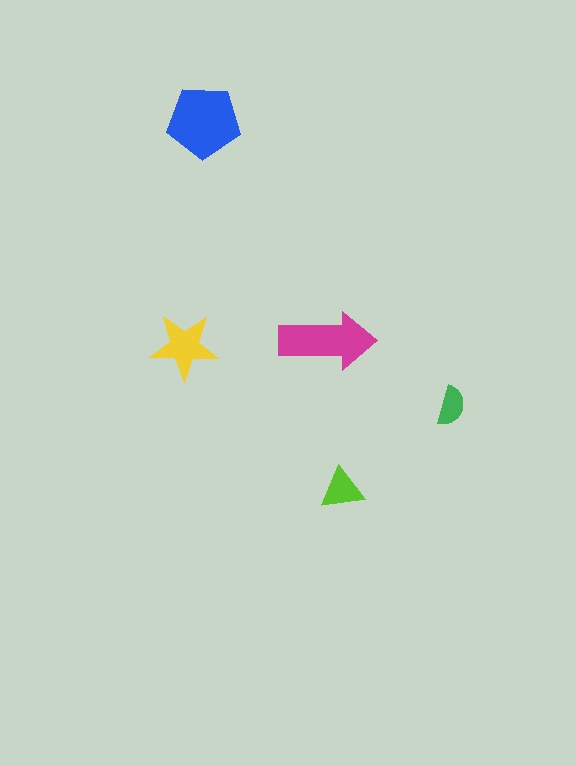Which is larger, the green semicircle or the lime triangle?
The lime triangle.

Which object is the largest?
The blue pentagon.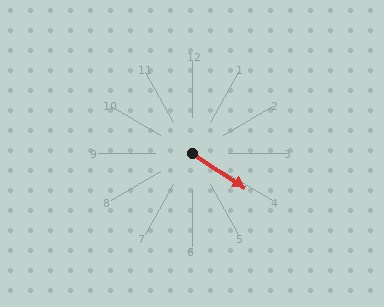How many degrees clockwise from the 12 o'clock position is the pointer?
Approximately 123 degrees.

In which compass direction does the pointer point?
Southeast.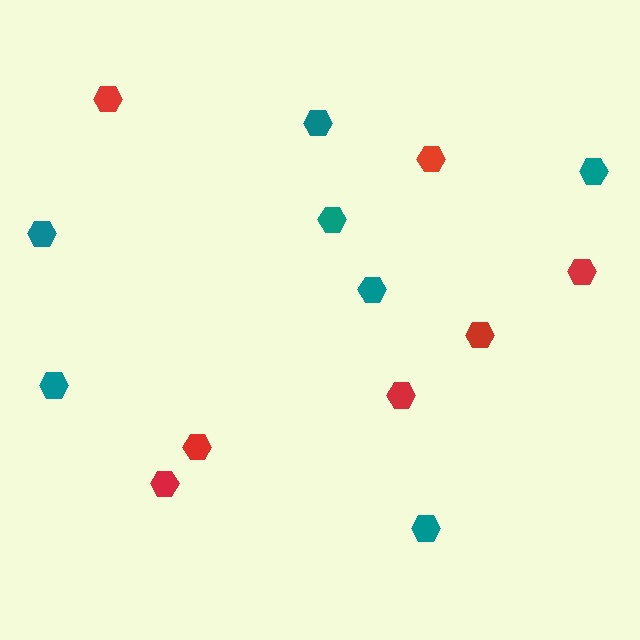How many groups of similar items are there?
There are 2 groups: one group of teal hexagons (7) and one group of red hexagons (7).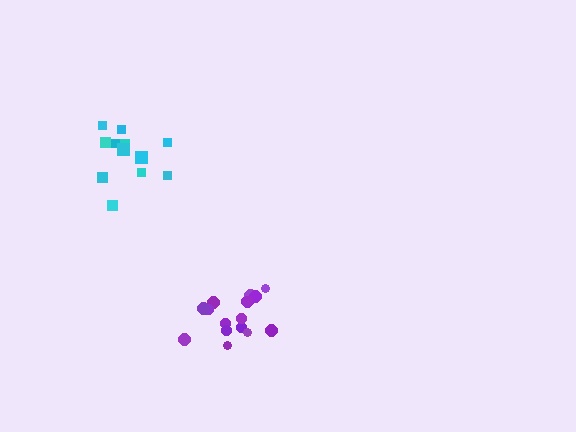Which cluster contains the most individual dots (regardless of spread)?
Purple (16).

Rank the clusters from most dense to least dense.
cyan, purple.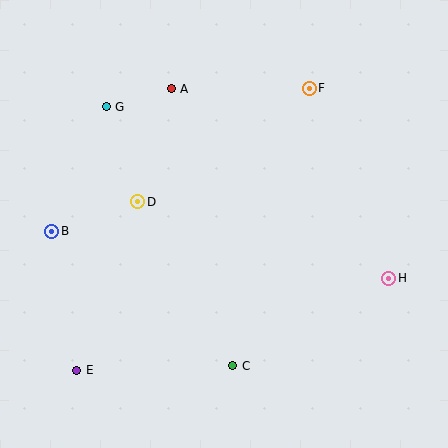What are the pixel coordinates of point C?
Point C is at (233, 366).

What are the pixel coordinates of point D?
Point D is at (138, 202).